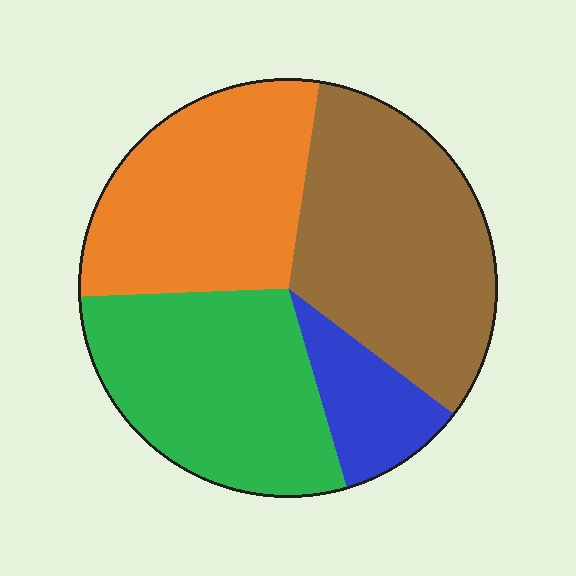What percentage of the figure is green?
Green covers 29% of the figure.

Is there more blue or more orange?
Orange.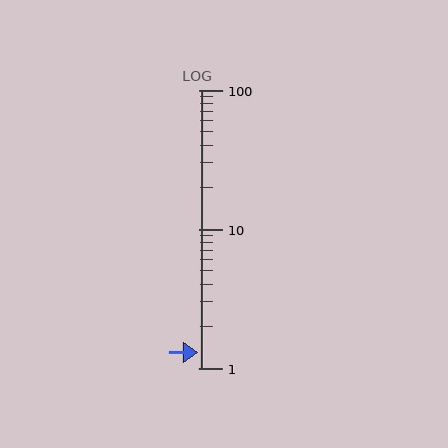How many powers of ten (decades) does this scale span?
The scale spans 2 decades, from 1 to 100.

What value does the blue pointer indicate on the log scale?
The pointer indicates approximately 1.3.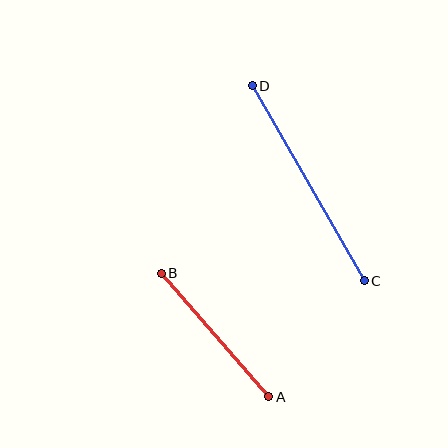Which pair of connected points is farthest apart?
Points C and D are farthest apart.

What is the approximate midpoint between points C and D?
The midpoint is at approximately (308, 183) pixels.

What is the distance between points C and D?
The distance is approximately 225 pixels.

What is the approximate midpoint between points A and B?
The midpoint is at approximately (215, 335) pixels.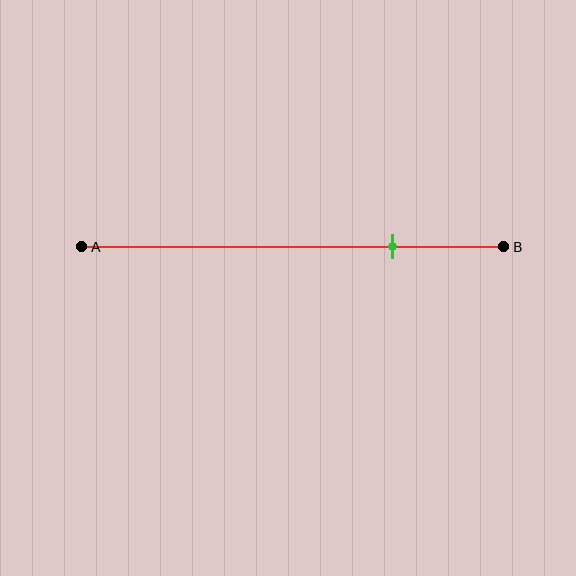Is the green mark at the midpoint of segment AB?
No, the mark is at about 75% from A, not at the 50% midpoint.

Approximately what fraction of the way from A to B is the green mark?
The green mark is approximately 75% of the way from A to B.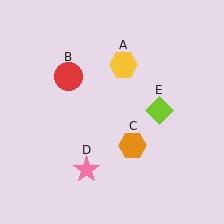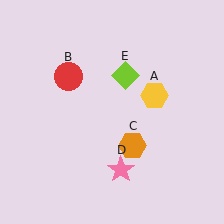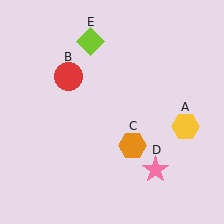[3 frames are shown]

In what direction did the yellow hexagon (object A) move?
The yellow hexagon (object A) moved down and to the right.